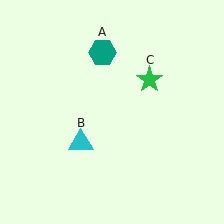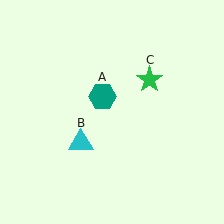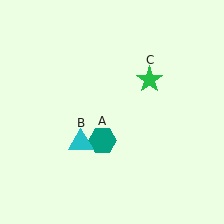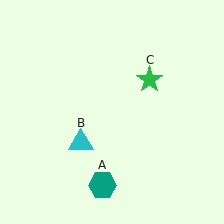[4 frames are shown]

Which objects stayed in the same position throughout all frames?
Cyan triangle (object B) and green star (object C) remained stationary.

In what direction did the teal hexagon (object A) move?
The teal hexagon (object A) moved down.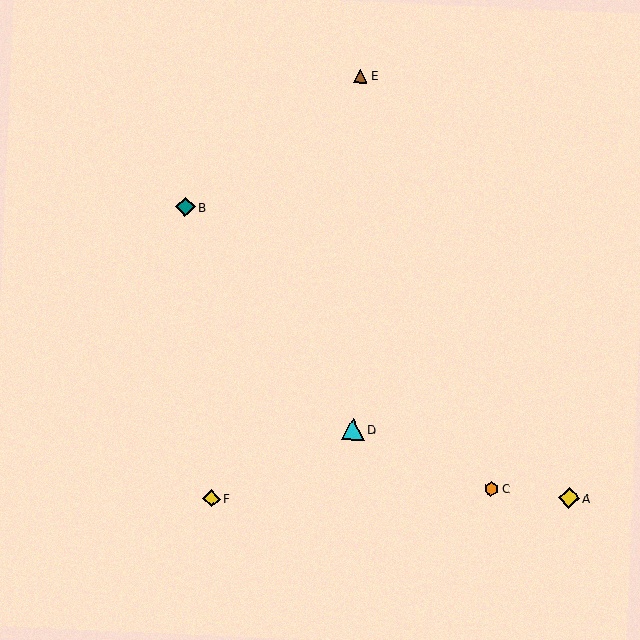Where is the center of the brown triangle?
The center of the brown triangle is at (360, 76).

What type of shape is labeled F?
Shape F is a yellow diamond.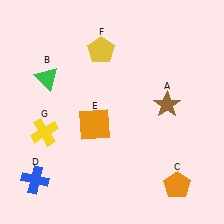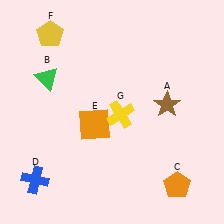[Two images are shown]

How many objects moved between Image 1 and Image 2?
2 objects moved between the two images.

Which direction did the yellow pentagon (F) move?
The yellow pentagon (F) moved left.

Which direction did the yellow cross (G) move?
The yellow cross (G) moved right.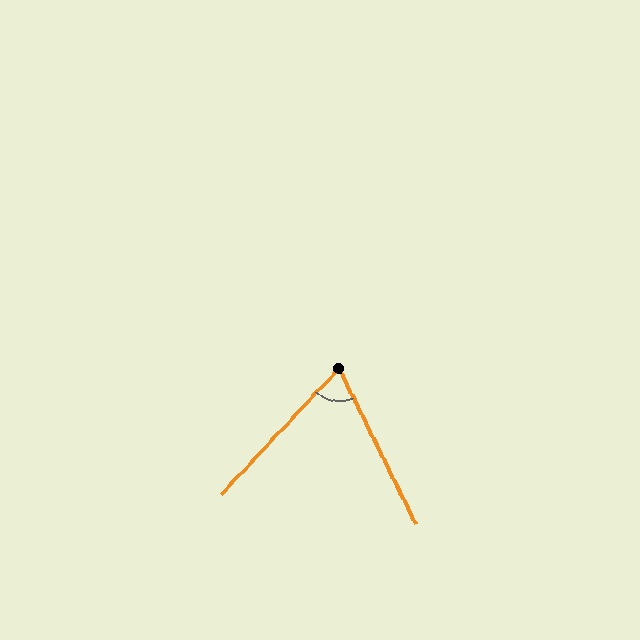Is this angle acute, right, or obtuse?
It is acute.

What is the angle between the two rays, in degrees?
Approximately 69 degrees.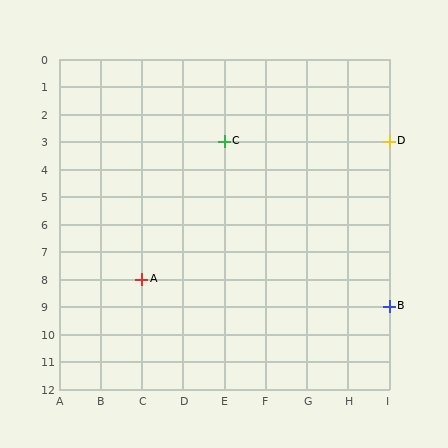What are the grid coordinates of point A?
Point A is at grid coordinates (C, 8).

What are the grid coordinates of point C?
Point C is at grid coordinates (E, 3).